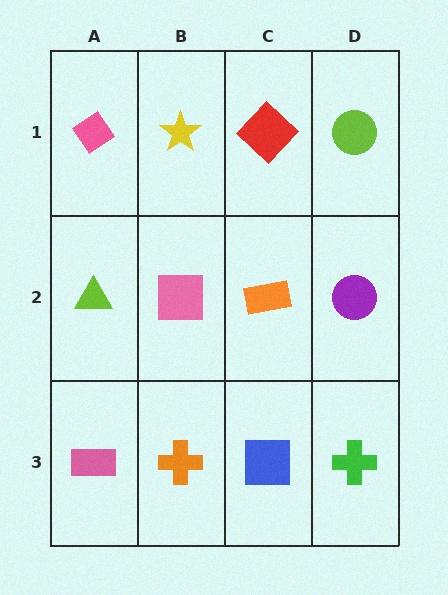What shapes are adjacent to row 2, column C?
A red diamond (row 1, column C), a blue square (row 3, column C), a pink square (row 2, column B), a purple circle (row 2, column D).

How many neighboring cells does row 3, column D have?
2.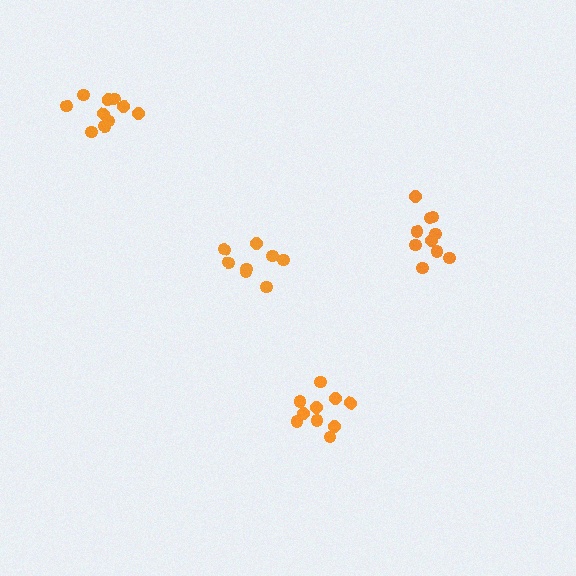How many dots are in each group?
Group 1: 10 dots, Group 2: 10 dots, Group 3: 8 dots, Group 4: 10 dots (38 total).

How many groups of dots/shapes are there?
There are 4 groups.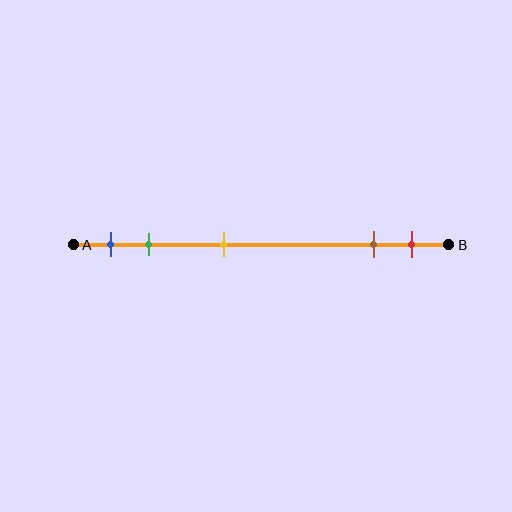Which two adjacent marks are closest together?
The brown and red marks are the closest adjacent pair.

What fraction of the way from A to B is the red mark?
The red mark is approximately 90% (0.9) of the way from A to B.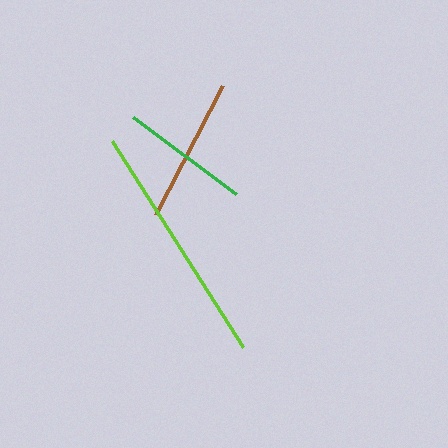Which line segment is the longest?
The lime line is the longest at approximately 243 pixels.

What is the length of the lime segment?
The lime segment is approximately 243 pixels long.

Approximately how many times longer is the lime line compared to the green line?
The lime line is approximately 1.9 times the length of the green line.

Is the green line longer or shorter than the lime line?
The lime line is longer than the green line.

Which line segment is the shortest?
The green line is the shortest at approximately 128 pixels.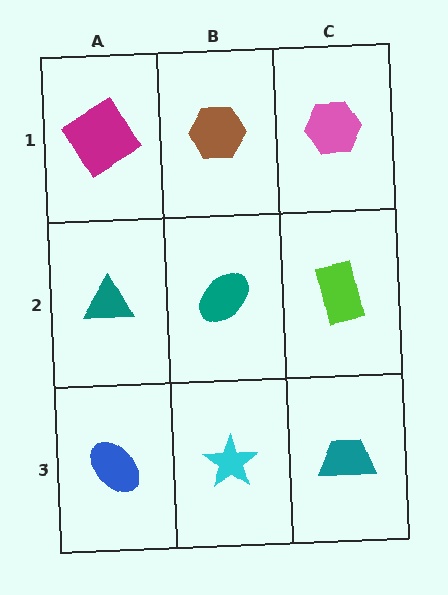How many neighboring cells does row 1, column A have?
2.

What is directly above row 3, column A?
A teal triangle.